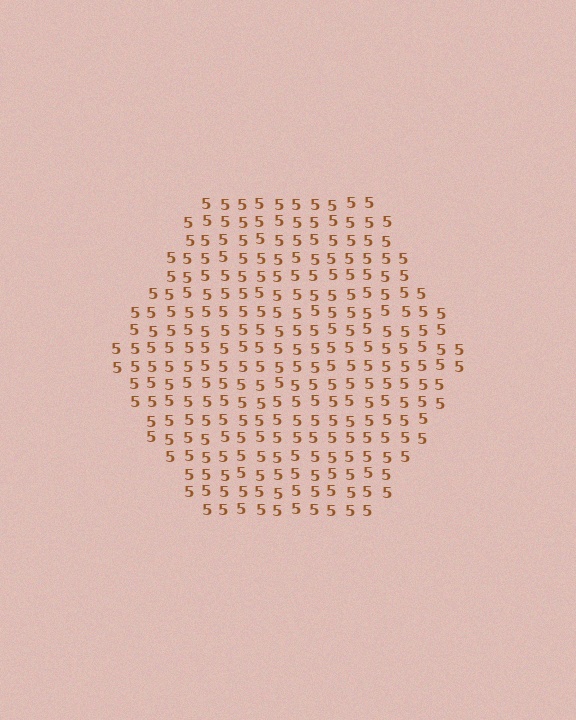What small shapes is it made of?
It is made of small digit 5's.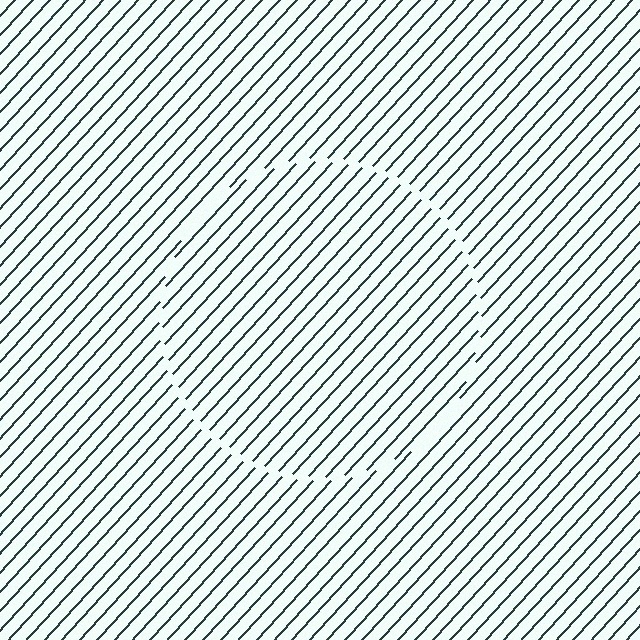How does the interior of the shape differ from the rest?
The interior of the shape contains the same grating, shifted by half a period — the contour is defined by the phase discontinuity where line-ends from the inner and outer gratings abut.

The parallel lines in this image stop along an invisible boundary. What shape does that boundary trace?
An illusory circle. The interior of the shape contains the same grating, shifted by half a period — the contour is defined by the phase discontinuity where line-ends from the inner and outer gratings abut.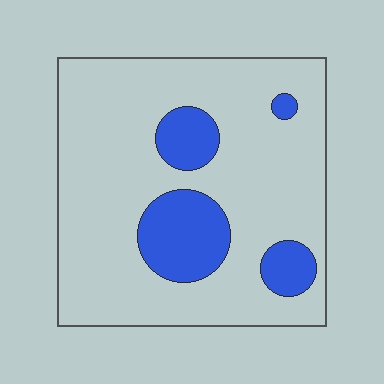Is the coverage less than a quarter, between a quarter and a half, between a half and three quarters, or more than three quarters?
Less than a quarter.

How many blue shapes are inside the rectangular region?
4.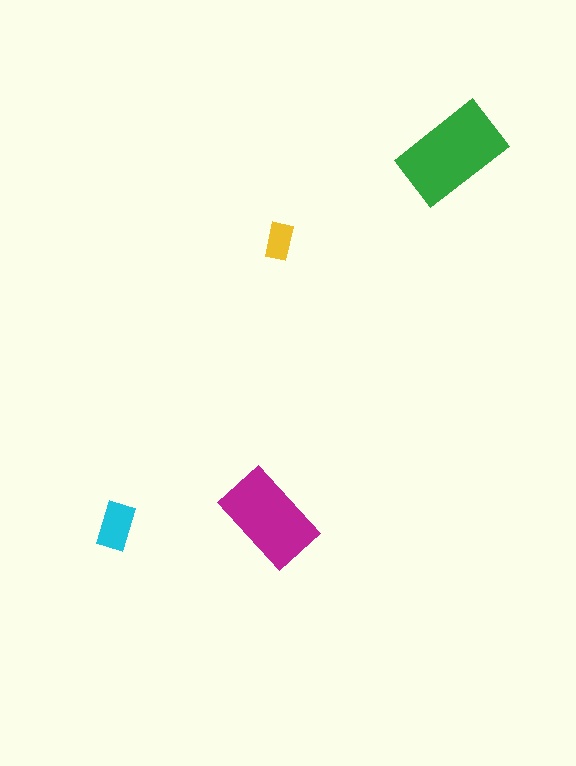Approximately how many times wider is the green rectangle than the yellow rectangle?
About 3 times wider.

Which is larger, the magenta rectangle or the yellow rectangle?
The magenta one.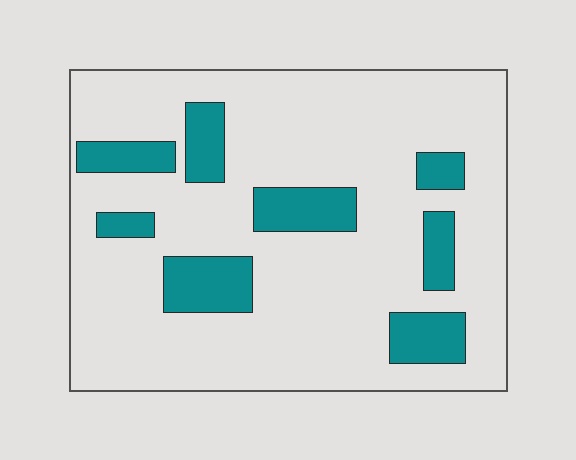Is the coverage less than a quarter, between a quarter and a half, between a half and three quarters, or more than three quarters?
Less than a quarter.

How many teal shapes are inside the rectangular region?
8.